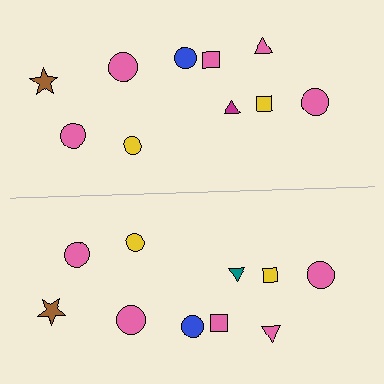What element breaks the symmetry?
The teal triangle on the bottom side breaks the symmetry — its mirror counterpart is magenta.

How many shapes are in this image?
There are 20 shapes in this image.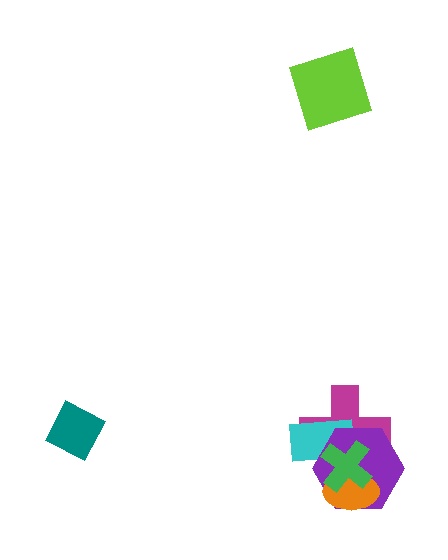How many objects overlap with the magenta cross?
4 objects overlap with the magenta cross.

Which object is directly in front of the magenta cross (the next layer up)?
The cyan rectangle is directly in front of the magenta cross.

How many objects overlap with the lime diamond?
0 objects overlap with the lime diamond.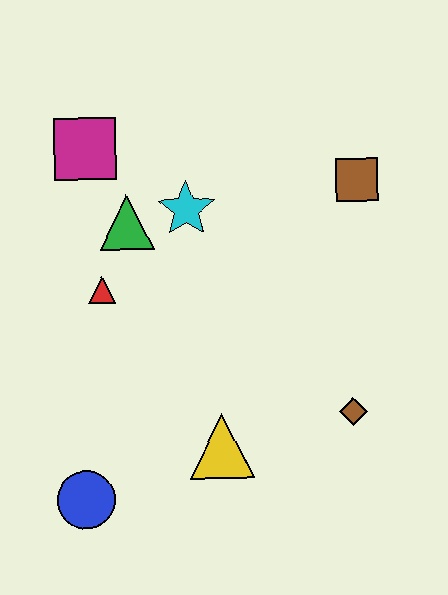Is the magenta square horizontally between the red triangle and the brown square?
No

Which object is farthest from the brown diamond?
The magenta square is farthest from the brown diamond.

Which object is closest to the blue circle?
The yellow triangle is closest to the blue circle.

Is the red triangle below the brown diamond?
No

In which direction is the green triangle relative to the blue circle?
The green triangle is above the blue circle.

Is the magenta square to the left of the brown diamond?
Yes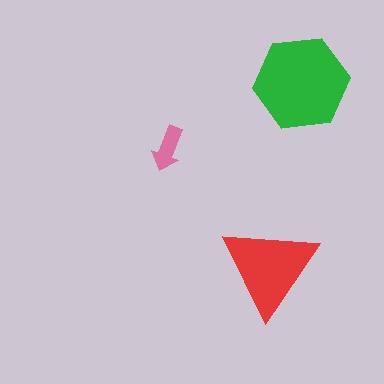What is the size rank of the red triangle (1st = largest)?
2nd.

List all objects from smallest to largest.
The pink arrow, the red triangle, the green hexagon.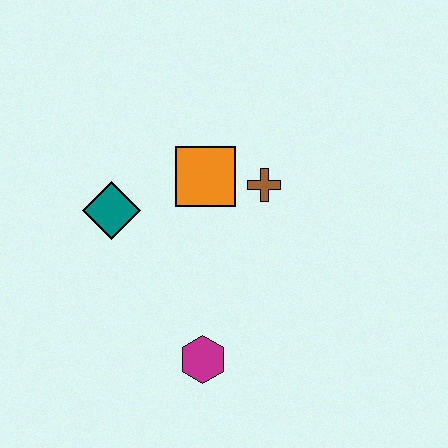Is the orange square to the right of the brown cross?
No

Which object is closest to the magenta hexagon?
The teal diamond is closest to the magenta hexagon.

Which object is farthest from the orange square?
The magenta hexagon is farthest from the orange square.